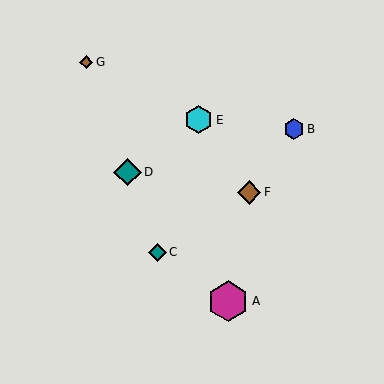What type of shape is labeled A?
Shape A is a magenta hexagon.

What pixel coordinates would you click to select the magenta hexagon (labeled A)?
Click at (228, 301) to select the magenta hexagon A.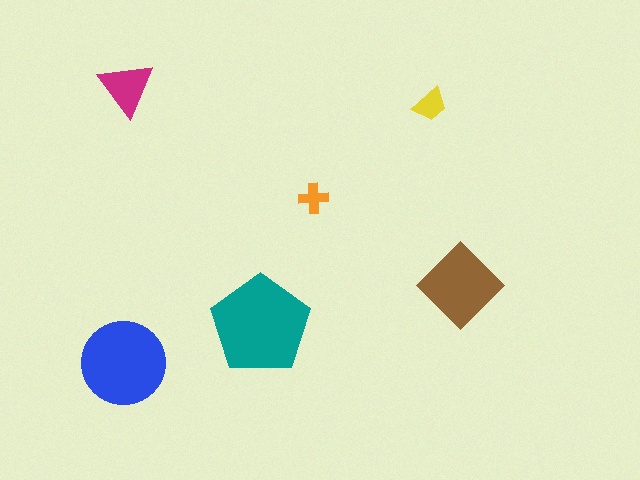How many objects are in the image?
There are 6 objects in the image.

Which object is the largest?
The teal pentagon.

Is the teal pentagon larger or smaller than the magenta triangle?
Larger.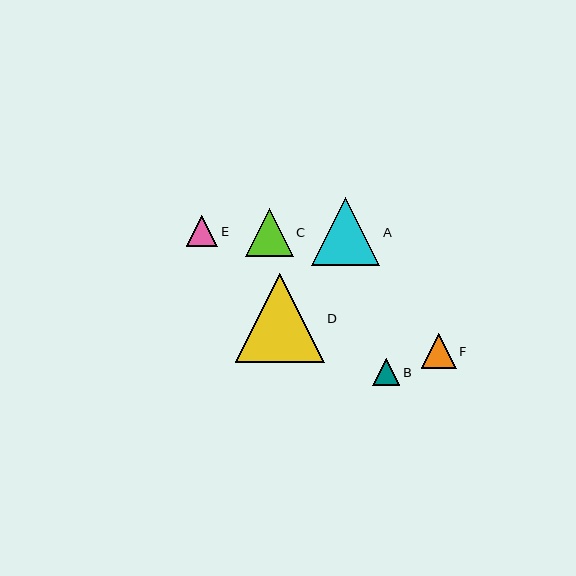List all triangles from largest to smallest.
From largest to smallest: D, A, C, F, E, B.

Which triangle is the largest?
Triangle D is the largest with a size of approximately 89 pixels.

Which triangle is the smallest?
Triangle B is the smallest with a size of approximately 27 pixels.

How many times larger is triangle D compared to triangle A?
Triangle D is approximately 1.3 times the size of triangle A.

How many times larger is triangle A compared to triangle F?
Triangle A is approximately 2.0 times the size of triangle F.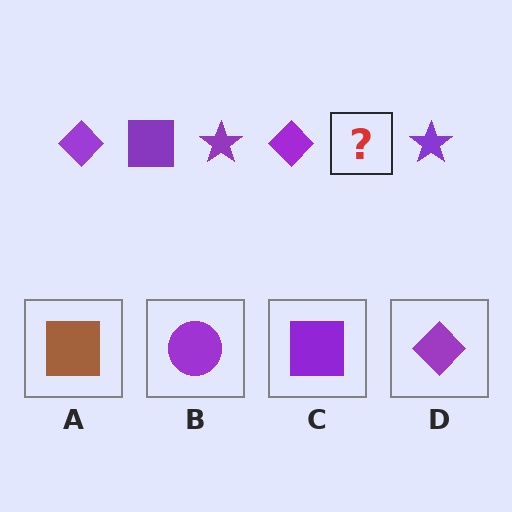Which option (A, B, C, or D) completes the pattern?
C.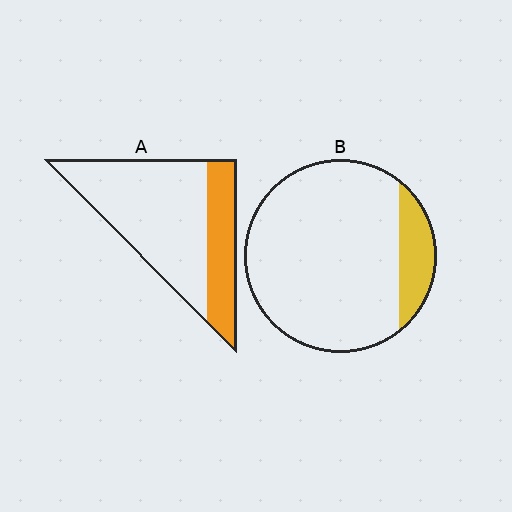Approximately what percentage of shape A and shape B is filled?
A is approximately 30% and B is approximately 15%.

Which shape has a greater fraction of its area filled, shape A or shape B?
Shape A.